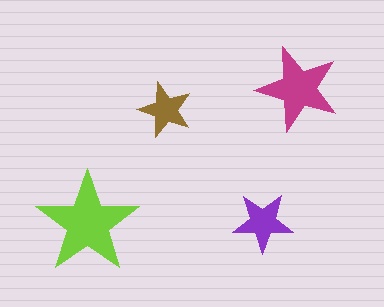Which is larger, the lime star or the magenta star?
The lime one.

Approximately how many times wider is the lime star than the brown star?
About 2 times wider.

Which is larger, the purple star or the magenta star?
The magenta one.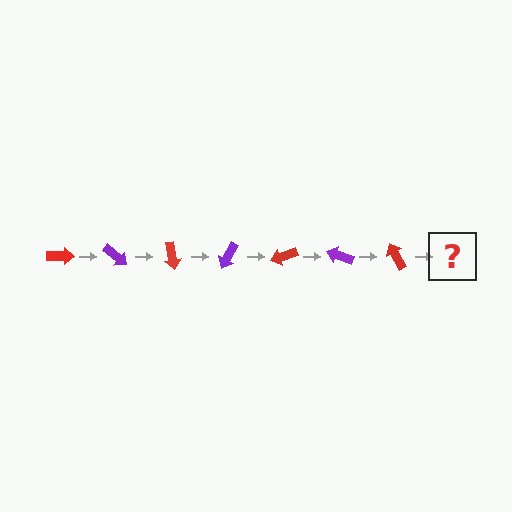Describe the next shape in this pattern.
It should be a purple arrow, rotated 280 degrees from the start.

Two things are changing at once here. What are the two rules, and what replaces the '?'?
The two rules are that it rotates 40 degrees each step and the color cycles through red and purple. The '?' should be a purple arrow, rotated 280 degrees from the start.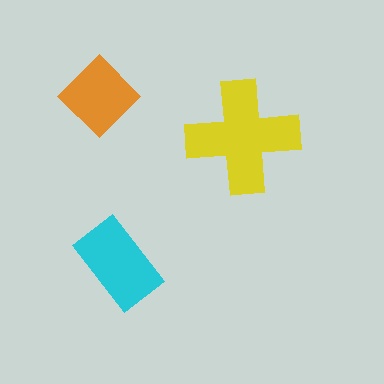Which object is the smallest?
The orange diamond.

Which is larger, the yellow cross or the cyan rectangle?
The yellow cross.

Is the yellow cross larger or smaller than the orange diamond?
Larger.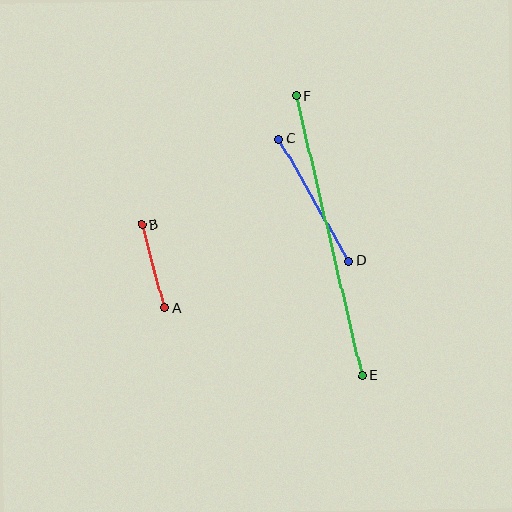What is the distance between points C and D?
The distance is approximately 141 pixels.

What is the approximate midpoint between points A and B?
The midpoint is at approximately (153, 266) pixels.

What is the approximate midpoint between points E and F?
The midpoint is at approximately (329, 236) pixels.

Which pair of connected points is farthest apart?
Points E and F are farthest apart.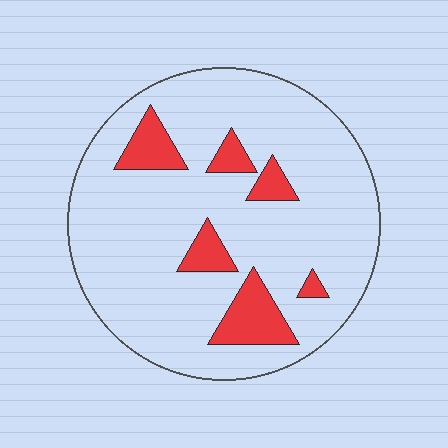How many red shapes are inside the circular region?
6.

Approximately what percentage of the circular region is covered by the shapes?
Approximately 15%.